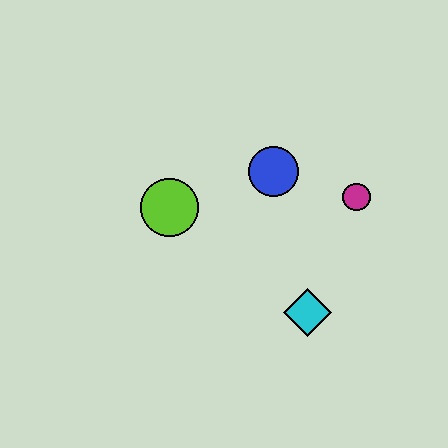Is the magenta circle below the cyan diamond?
No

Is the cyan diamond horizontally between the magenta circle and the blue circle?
Yes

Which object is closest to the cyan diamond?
The magenta circle is closest to the cyan diamond.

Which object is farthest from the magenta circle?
The lime circle is farthest from the magenta circle.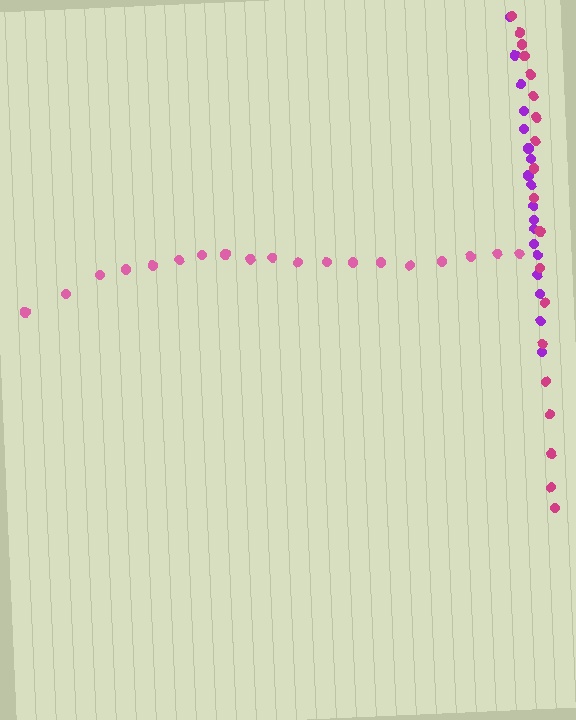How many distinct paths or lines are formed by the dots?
There are 3 distinct paths.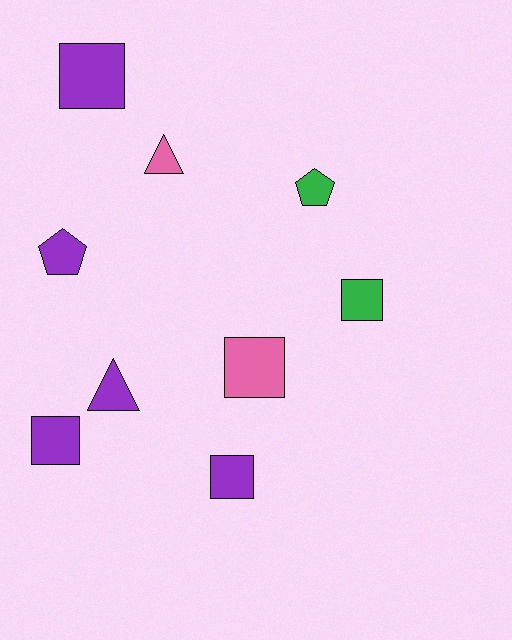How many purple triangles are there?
There is 1 purple triangle.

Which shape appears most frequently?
Square, with 5 objects.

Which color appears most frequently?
Purple, with 5 objects.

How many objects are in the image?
There are 9 objects.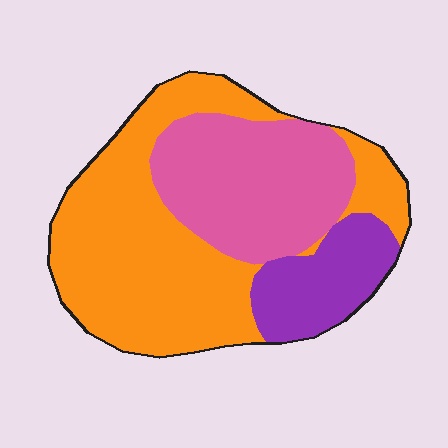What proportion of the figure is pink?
Pink takes up between a quarter and a half of the figure.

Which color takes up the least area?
Purple, at roughly 15%.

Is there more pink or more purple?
Pink.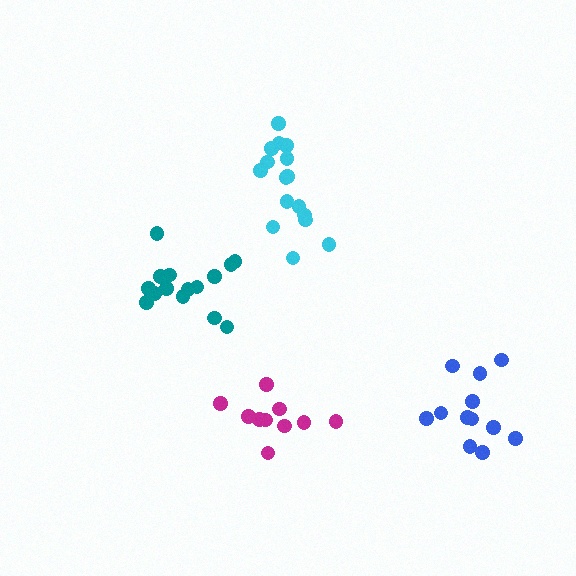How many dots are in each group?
Group 1: 16 dots, Group 2: 15 dots, Group 3: 12 dots, Group 4: 10 dots (53 total).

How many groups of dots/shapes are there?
There are 4 groups.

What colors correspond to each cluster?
The clusters are colored: cyan, teal, blue, magenta.